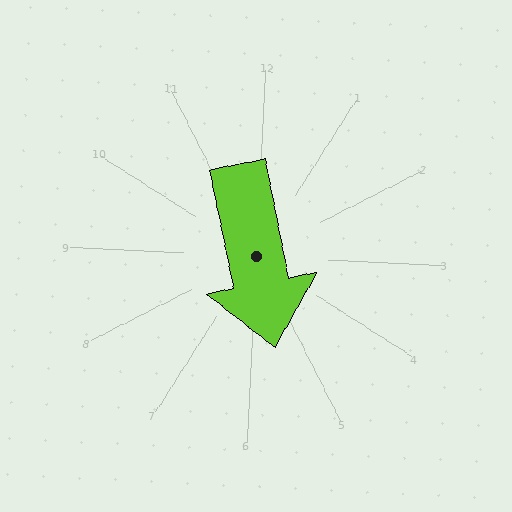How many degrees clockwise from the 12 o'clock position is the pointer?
Approximately 166 degrees.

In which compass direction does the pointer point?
South.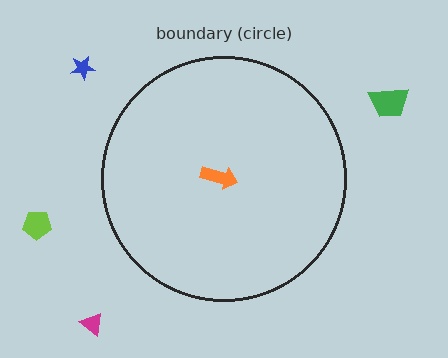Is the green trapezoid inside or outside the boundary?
Outside.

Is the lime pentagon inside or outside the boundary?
Outside.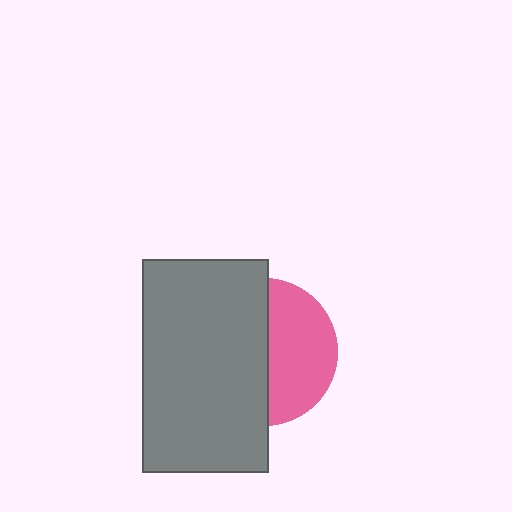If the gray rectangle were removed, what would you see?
You would see the complete pink circle.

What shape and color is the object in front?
The object in front is a gray rectangle.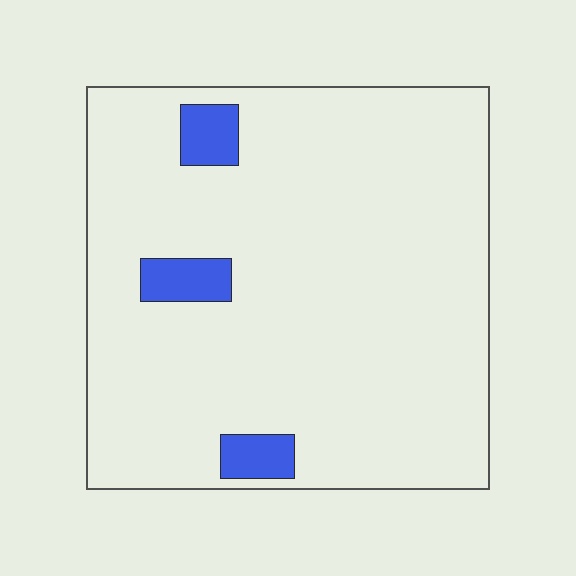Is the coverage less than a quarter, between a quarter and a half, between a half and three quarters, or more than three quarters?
Less than a quarter.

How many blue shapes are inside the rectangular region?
3.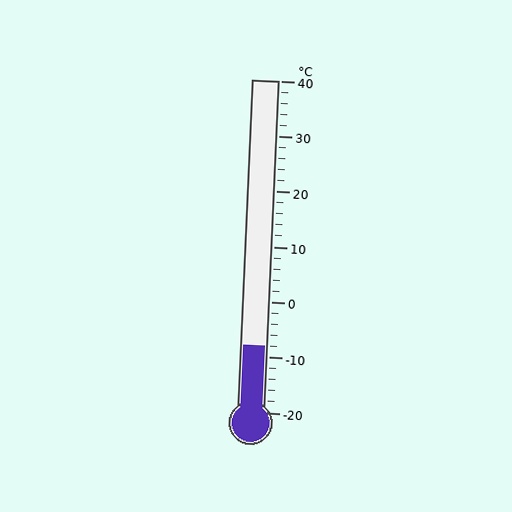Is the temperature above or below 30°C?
The temperature is below 30°C.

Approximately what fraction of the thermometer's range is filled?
The thermometer is filled to approximately 20% of its range.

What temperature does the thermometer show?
The thermometer shows approximately -8°C.